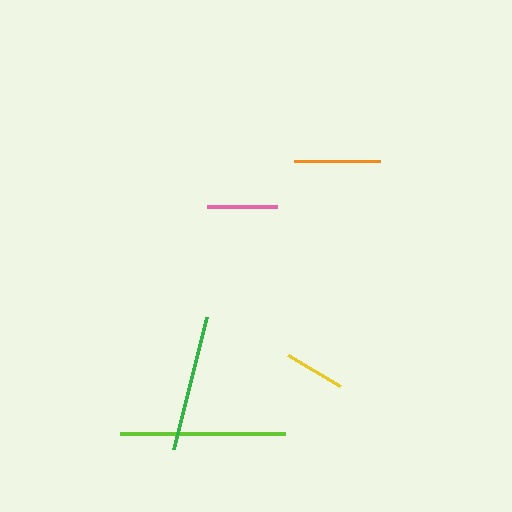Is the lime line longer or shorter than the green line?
The lime line is longer than the green line.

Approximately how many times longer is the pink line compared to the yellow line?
The pink line is approximately 1.1 times the length of the yellow line.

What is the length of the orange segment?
The orange segment is approximately 87 pixels long.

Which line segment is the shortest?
The yellow line is the shortest at approximately 61 pixels.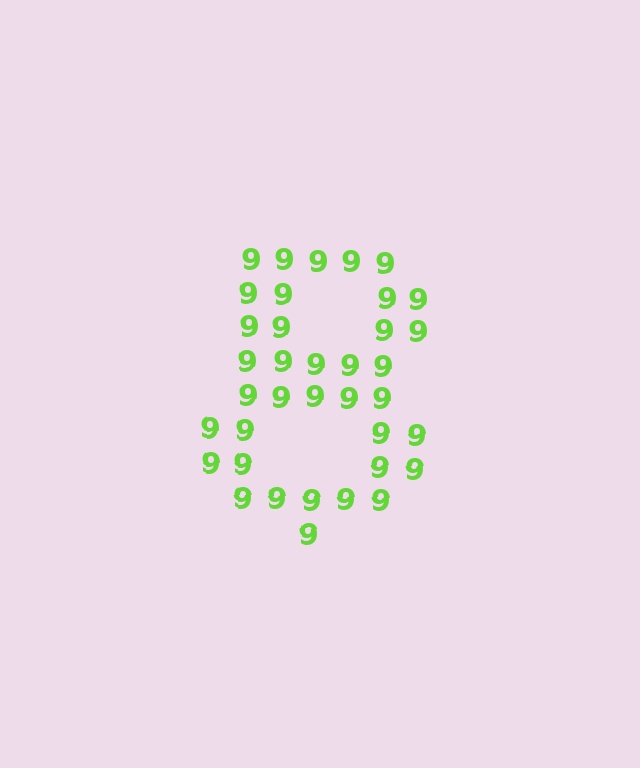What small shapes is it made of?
It is made of small digit 9's.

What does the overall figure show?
The overall figure shows the digit 8.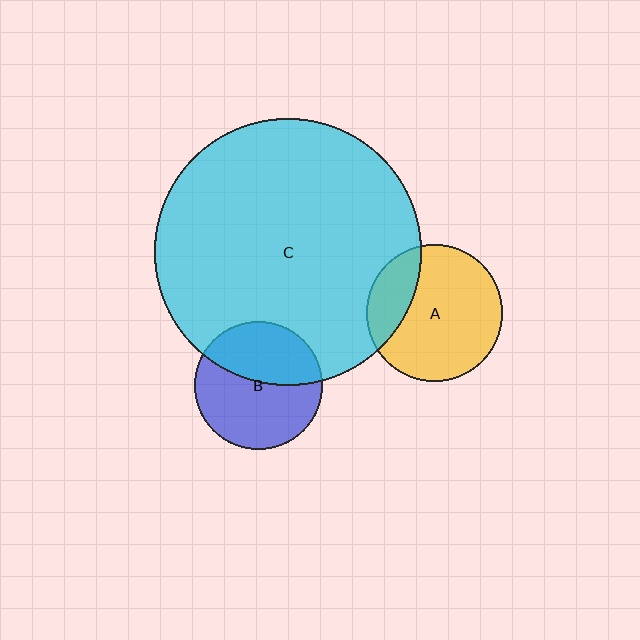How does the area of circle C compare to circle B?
Approximately 4.3 times.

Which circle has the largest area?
Circle C (cyan).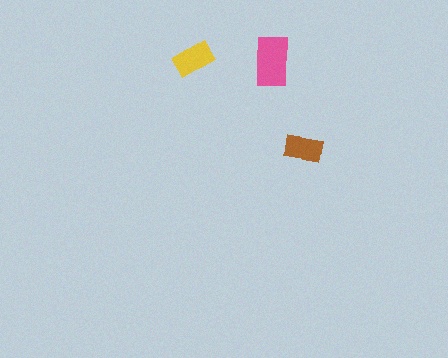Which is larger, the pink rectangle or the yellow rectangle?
The pink one.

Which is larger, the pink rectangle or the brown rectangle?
The pink one.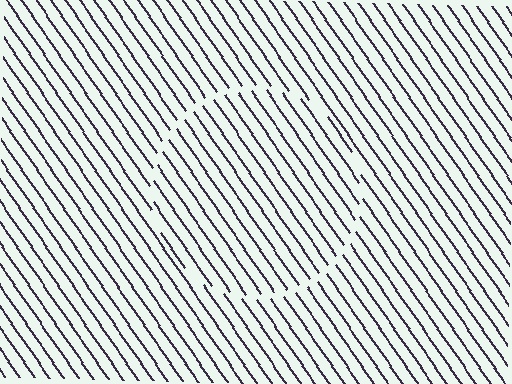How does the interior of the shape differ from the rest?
The interior of the shape contains the same grating, shifted by half a period — the contour is defined by the phase discontinuity where line-ends from the inner and outer gratings abut.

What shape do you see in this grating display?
An illusory circle. The interior of the shape contains the same grating, shifted by half a period — the contour is defined by the phase discontinuity where line-ends from the inner and outer gratings abut.